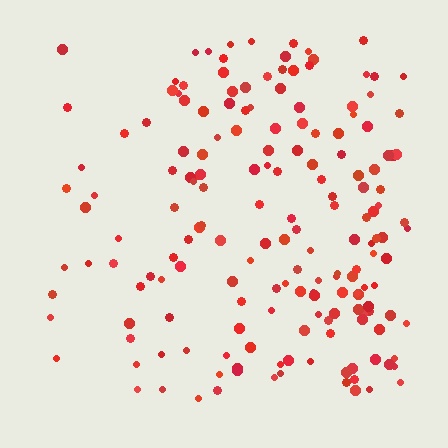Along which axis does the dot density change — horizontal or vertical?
Horizontal.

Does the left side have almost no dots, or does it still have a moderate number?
Still a moderate number, just noticeably fewer than the right.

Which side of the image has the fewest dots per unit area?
The left.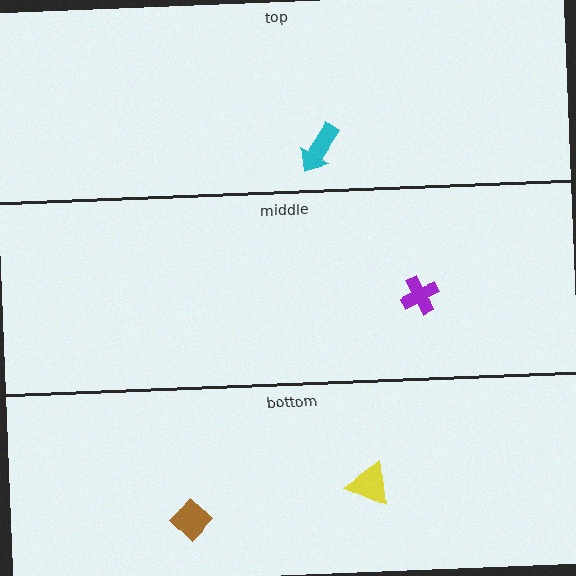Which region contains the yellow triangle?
The bottom region.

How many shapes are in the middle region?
1.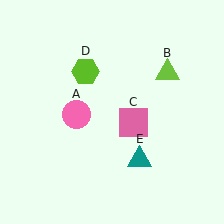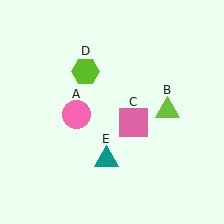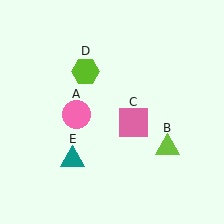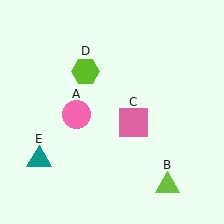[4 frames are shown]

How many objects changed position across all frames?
2 objects changed position: lime triangle (object B), teal triangle (object E).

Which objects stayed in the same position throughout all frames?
Pink circle (object A) and pink square (object C) and lime hexagon (object D) remained stationary.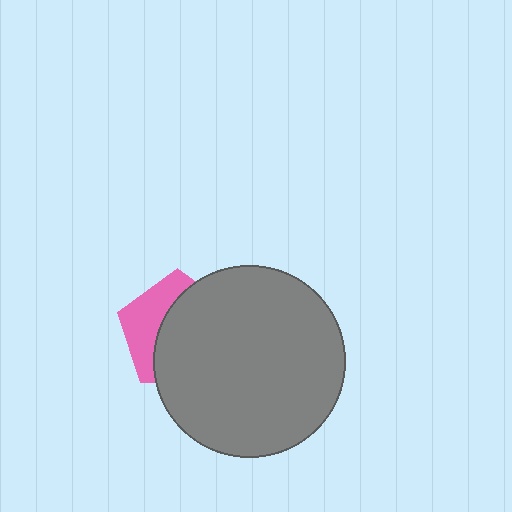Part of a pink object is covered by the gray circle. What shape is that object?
It is a pentagon.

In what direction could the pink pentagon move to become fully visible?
The pink pentagon could move left. That would shift it out from behind the gray circle entirely.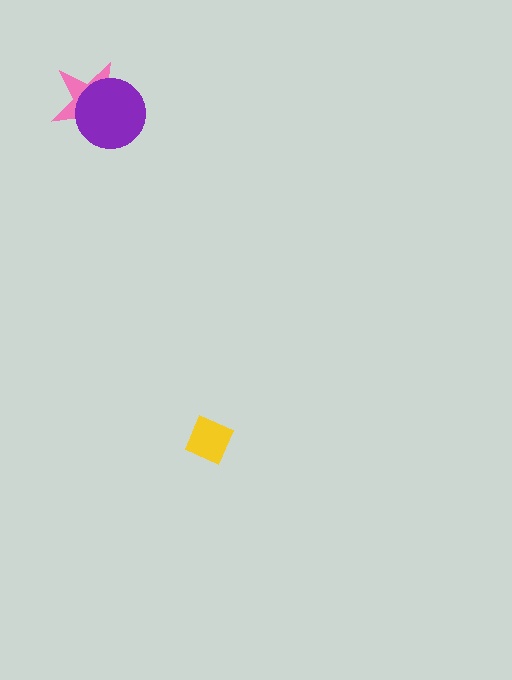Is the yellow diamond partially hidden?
No, no other shape covers it.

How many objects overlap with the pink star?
1 object overlaps with the pink star.